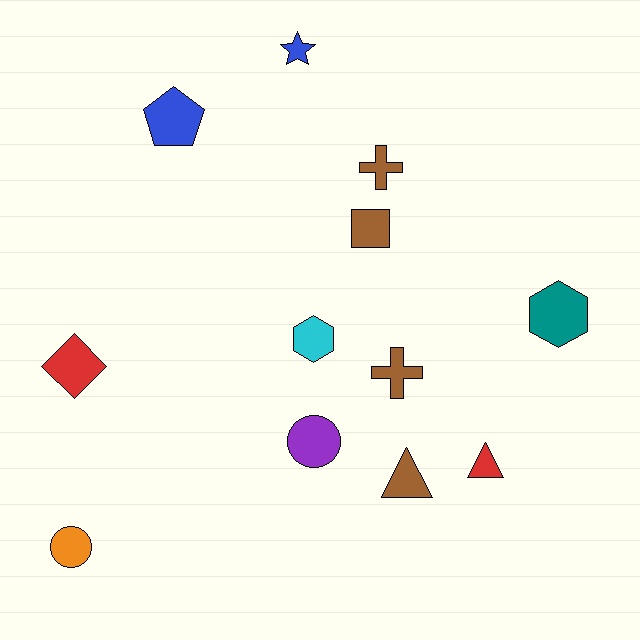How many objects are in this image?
There are 12 objects.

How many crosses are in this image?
There are 2 crosses.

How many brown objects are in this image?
There are 4 brown objects.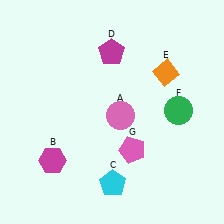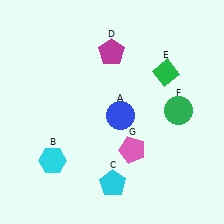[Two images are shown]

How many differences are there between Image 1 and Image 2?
There are 3 differences between the two images.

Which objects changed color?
A changed from pink to blue. B changed from magenta to cyan. E changed from orange to green.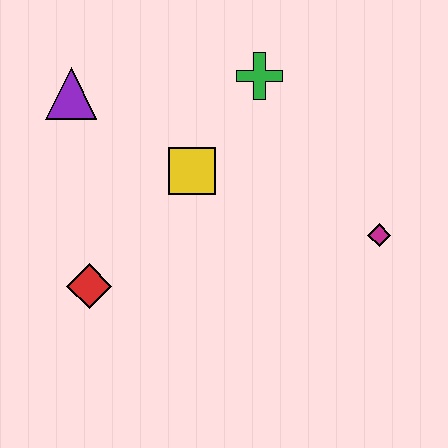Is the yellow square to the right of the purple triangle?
Yes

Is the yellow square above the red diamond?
Yes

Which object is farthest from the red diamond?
The magenta diamond is farthest from the red diamond.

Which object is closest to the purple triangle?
The yellow square is closest to the purple triangle.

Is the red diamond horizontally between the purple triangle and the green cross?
Yes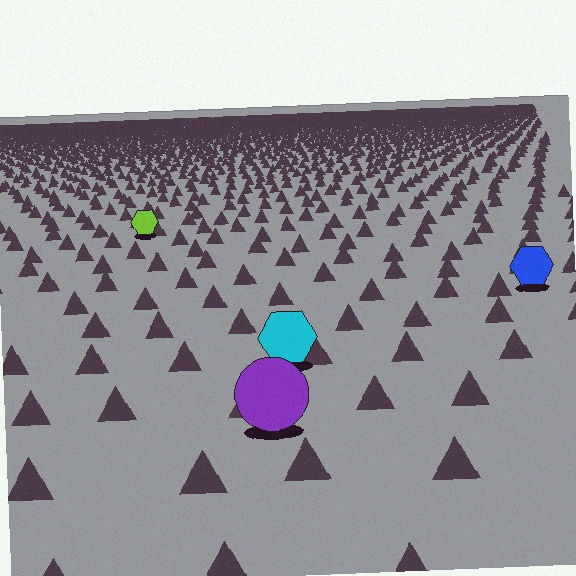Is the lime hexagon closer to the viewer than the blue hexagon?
No. The blue hexagon is closer — you can tell from the texture gradient: the ground texture is coarser near it.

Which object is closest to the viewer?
The purple circle is closest. The texture marks near it are larger and more spread out.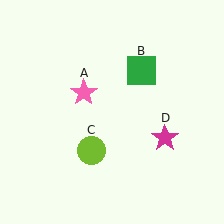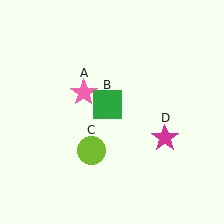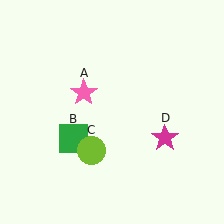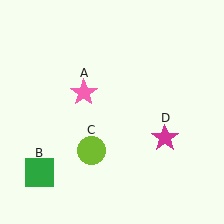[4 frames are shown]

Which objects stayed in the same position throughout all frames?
Pink star (object A) and lime circle (object C) and magenta star (object D) remained stationary.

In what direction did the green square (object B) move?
The green square (object B) moved down and to the left.